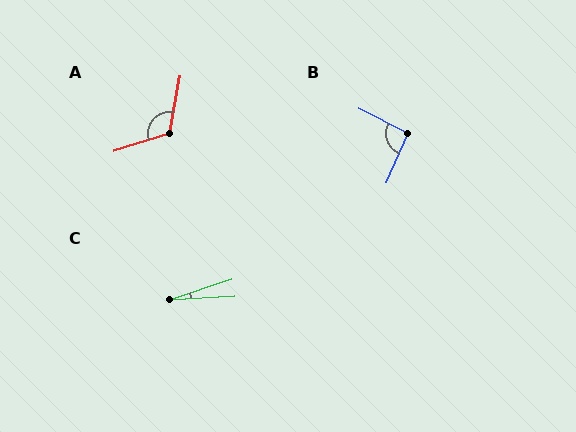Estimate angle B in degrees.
Approximately 93 degrees.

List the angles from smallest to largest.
C (15°), B (93°), A (117°).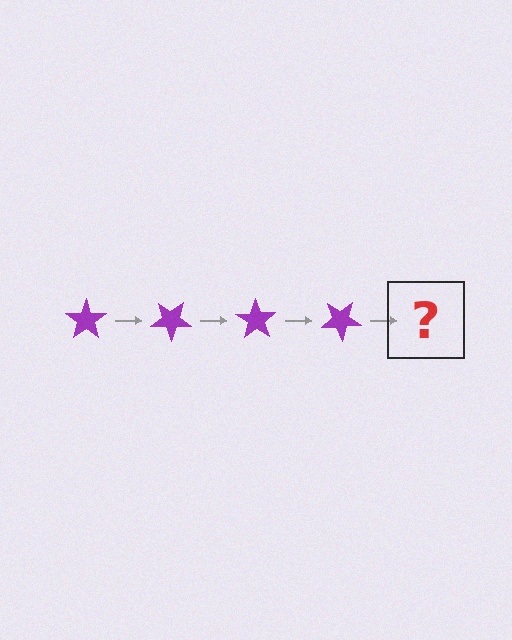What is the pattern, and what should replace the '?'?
The pattern is that the star rotates 35 degrees each step. The '?' should be a purple star rotated 140 degrees.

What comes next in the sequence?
The next element should be a purple star rotated 140 degrees.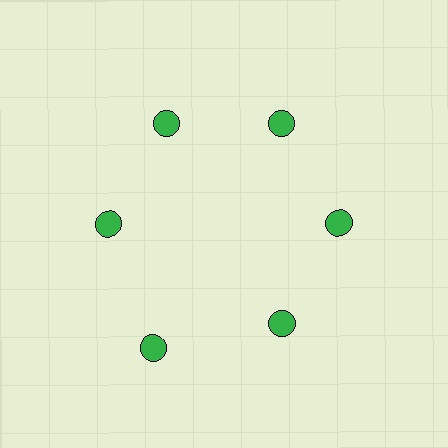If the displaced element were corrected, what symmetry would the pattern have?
It would have 6-fold rotational symmetry — the pattern would map onto itself every 60 degrees.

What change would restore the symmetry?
The symmetry would be restored by moving it inward, back onto the ring so that all 6 circles sit at equal angles and equal distance from the center.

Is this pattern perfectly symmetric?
No. The 6 green circles are arranged in a ring, but one element near the 7 o'clock position is pushed outward from the center, breaking the 6-fold rotational symmetry.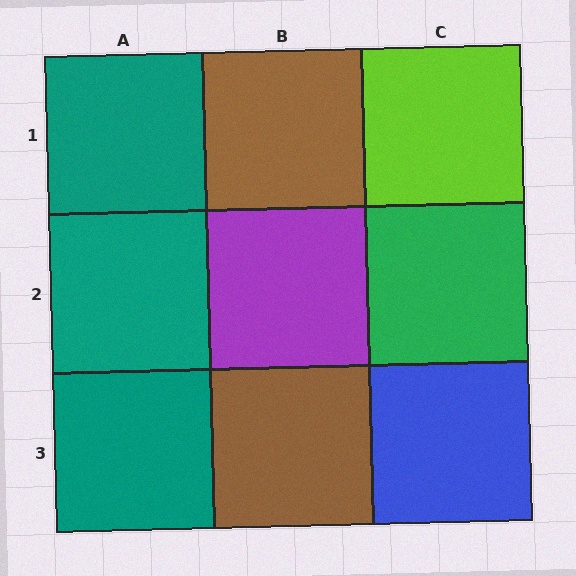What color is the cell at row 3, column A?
Teal.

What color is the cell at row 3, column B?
Brown.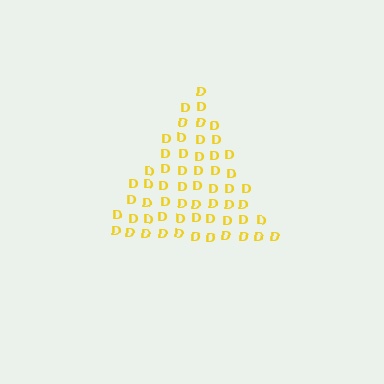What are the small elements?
The small elements are letter D's.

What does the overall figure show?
The overall figure shows a triangle.